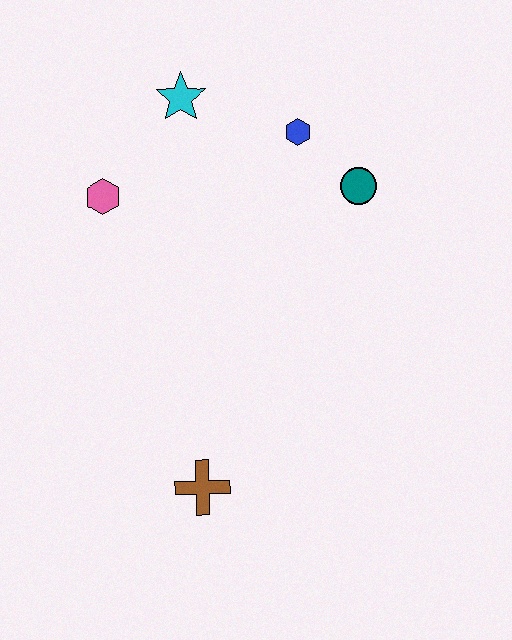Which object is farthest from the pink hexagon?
The brown cross is farthest from the pink hexagon.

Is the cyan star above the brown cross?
Yes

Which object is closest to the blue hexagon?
The teal circle is closest to the blue hexagon.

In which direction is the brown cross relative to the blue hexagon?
The brown cross is below the blue hexagon.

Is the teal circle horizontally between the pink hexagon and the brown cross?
No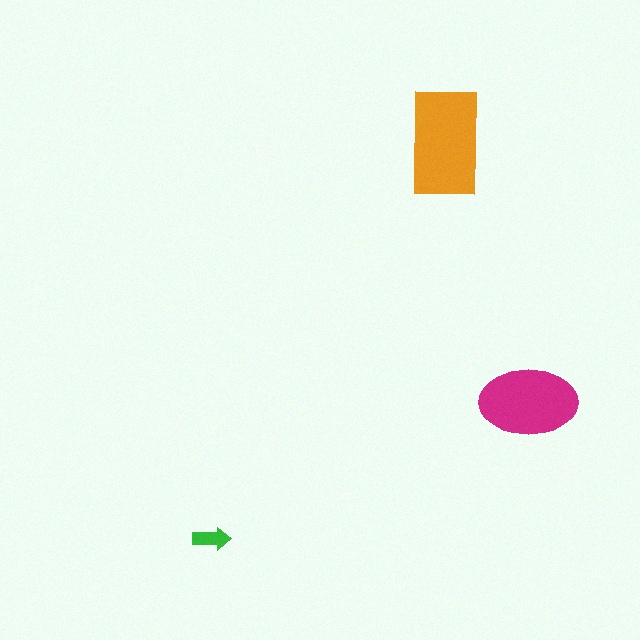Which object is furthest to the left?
The green arrow is leftmost.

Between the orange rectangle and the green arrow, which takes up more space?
The orange rectangle.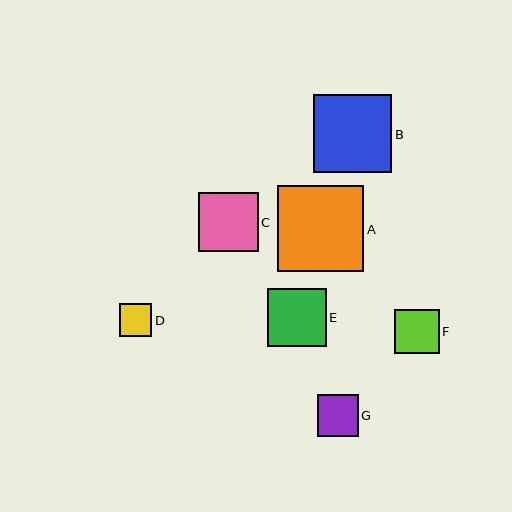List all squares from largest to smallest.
From largest to smallest: A, B, C, E, F, G, D.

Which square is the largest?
Square A is the largest with a size of approximately 86 pixels.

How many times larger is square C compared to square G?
Square C is approximately 1.4 times the size of square G.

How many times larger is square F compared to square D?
Square F is approximately 1.4 times the size of square D.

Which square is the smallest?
Square D is the smallest with a size of approximately 33 pixels.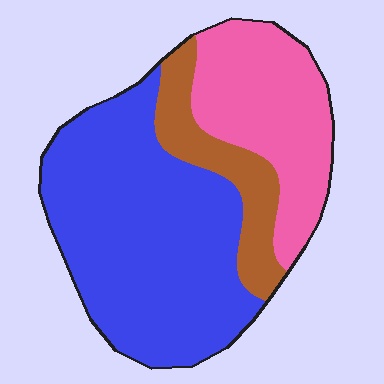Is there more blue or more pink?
Blue.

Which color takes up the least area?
Brown, at roughly 15%.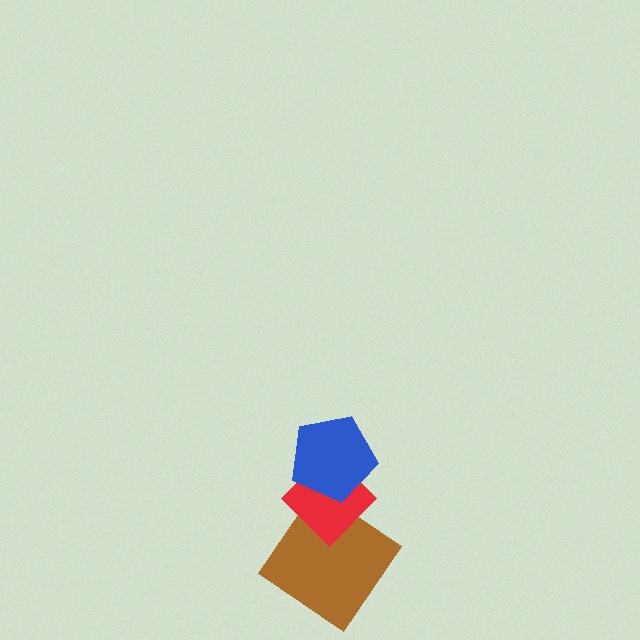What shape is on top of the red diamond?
The blue pentagon is on top of the red diamond.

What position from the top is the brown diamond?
The brown diamond is 3rd from the top.